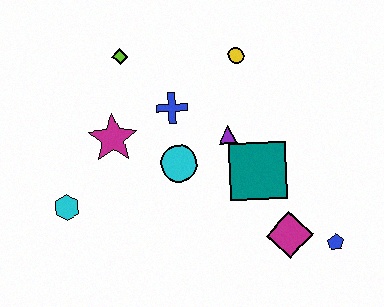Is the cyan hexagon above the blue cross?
No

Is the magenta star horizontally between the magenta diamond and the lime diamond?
No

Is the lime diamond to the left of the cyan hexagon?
No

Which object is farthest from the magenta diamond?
The lime diamond is farthest from the magenta diamond.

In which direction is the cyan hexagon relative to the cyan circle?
The cyan hexagon is to the left of the cyan circle.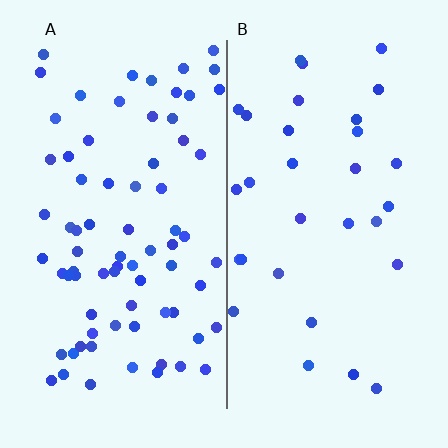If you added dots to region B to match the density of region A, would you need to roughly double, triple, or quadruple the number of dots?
Approximately double.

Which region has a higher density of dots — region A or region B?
A (the left).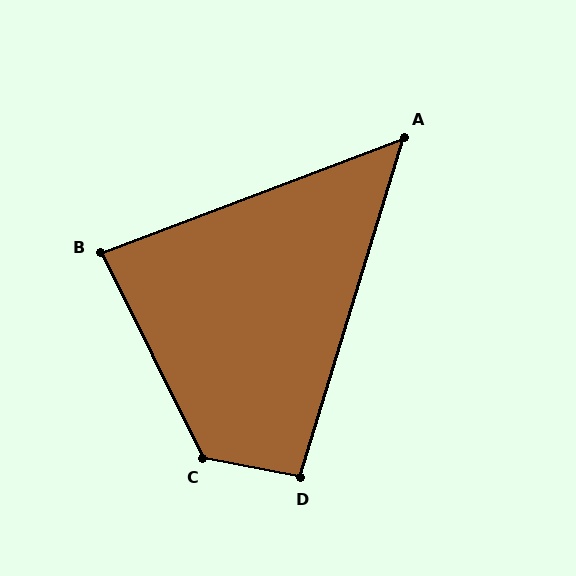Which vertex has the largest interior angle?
C, at approximately 128 degrees.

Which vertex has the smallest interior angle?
A, at approximately 52 degrees.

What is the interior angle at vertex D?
Approximately 96 degrees (obtuse).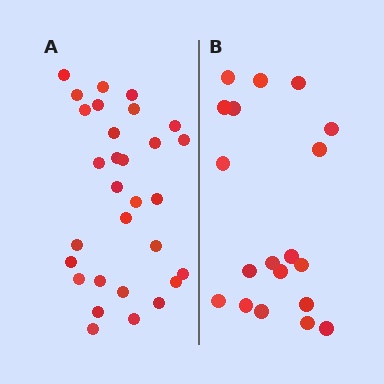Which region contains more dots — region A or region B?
Region A (the left region) has more dots.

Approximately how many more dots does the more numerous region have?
Region A has roughly 12 or so more dots than region B.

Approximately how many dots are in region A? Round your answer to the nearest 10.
About 30 dots.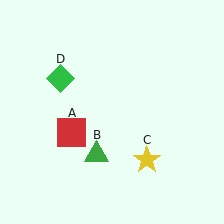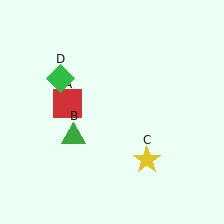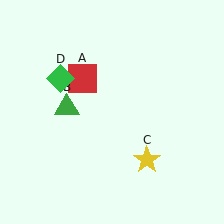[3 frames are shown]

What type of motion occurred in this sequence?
The red square (object A), green triangle (object B) rotated clockwise around the center of the scene.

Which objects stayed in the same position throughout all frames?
Yellow star (object C) and green diamond (object D) remained stationary.